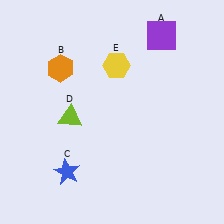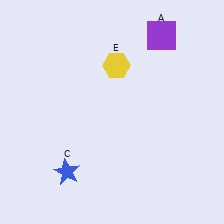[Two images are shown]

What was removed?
The orange hexagon (B), the lime triangle (D) were removed in Image 2.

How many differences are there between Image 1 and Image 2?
There are 2 differences between the two images.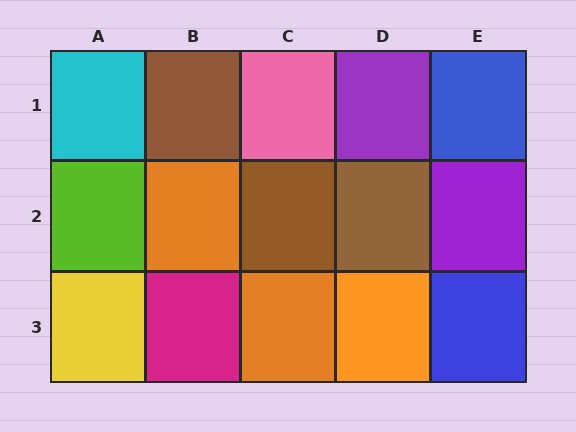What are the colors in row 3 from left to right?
Yellow, magenta, orange, orange, blue.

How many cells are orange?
3 cells are orange.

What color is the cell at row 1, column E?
Blue.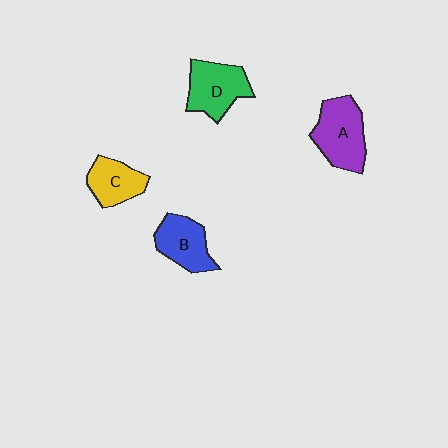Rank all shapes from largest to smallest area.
From largest to smallest: A (purple), D (green), B (blue), C (yellow).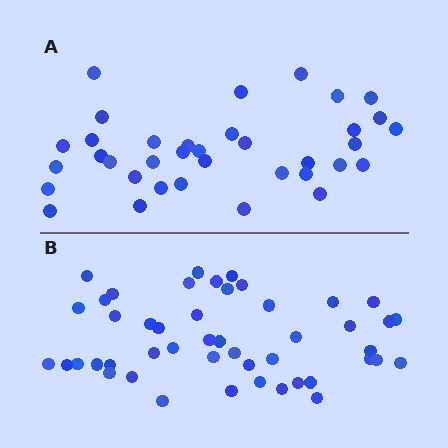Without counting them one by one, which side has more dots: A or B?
Region B (the bottom region) has more dots.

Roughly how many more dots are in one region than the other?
Region B has roughly 12 or so more dots than region A.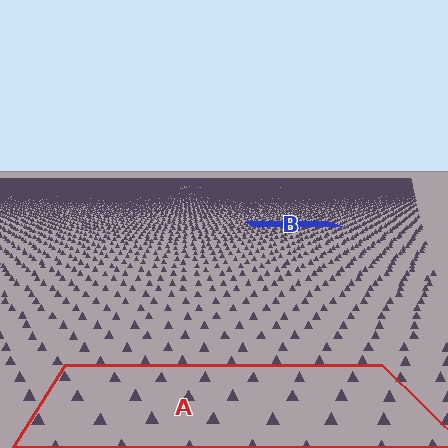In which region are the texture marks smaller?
The texture marks are smaller in region B, because it is farther away.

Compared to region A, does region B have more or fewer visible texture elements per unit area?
Region B has more texture elements per unit area — they are packed more densely because it is farther away.